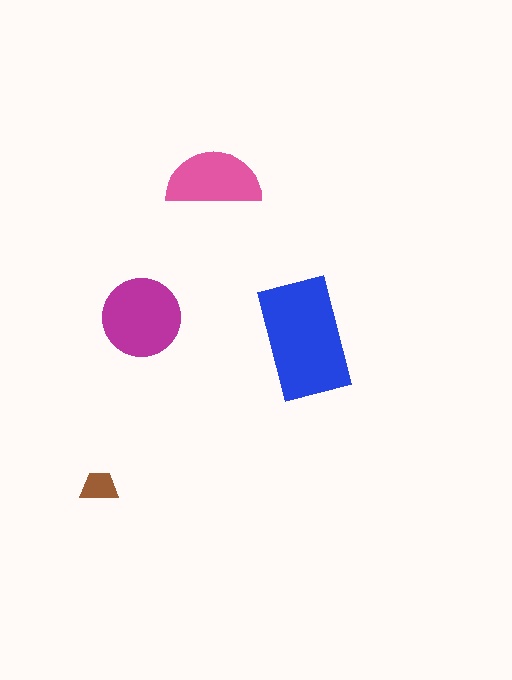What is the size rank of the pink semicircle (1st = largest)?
3rd.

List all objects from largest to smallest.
The blue rectangle, the magenta circle, the pink semicircle, the brown trapezoid.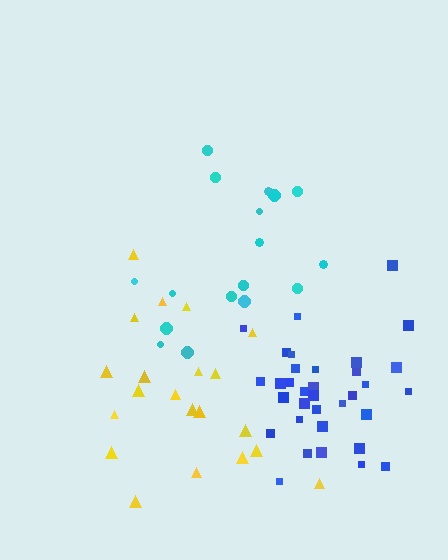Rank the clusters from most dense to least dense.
blue, yellow, cyan.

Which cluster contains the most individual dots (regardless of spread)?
Blue (34).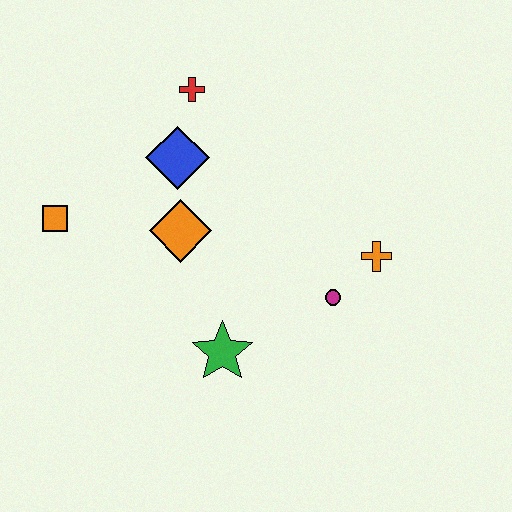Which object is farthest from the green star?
The red cross is farthest from the green star.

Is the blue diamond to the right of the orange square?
Yes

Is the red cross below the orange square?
No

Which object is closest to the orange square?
The orange diamond is closest to the orange square.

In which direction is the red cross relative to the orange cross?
The red cross is to the left of the orange cross.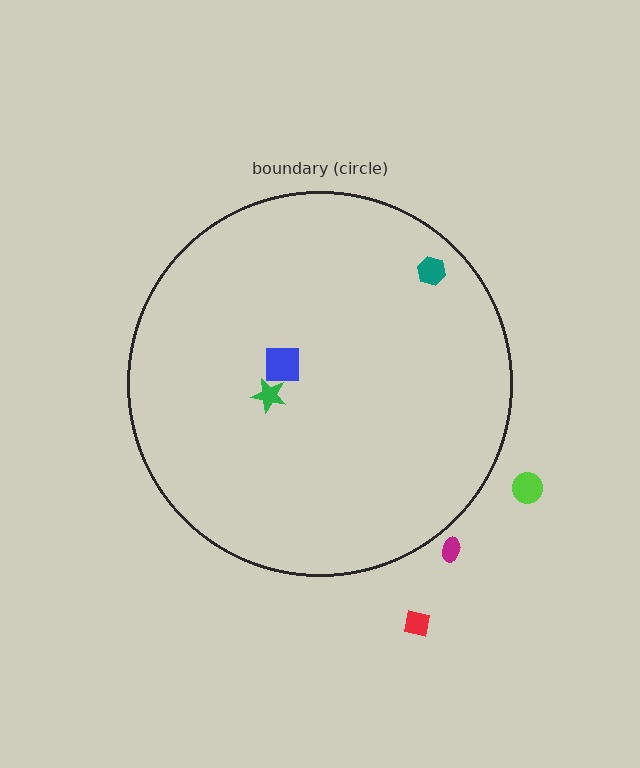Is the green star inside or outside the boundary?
Inside.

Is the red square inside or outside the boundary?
Outside.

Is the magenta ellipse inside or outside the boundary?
Outside.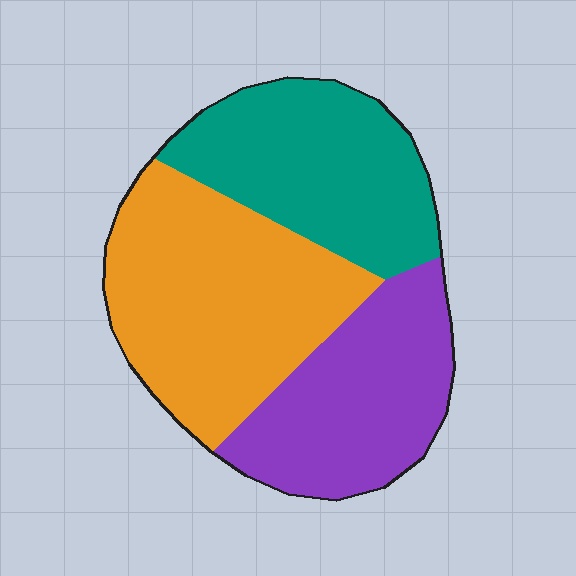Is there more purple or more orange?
Orange.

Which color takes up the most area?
Orange, at roughly 40%.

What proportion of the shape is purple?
Purple covers about 30% of the shape.